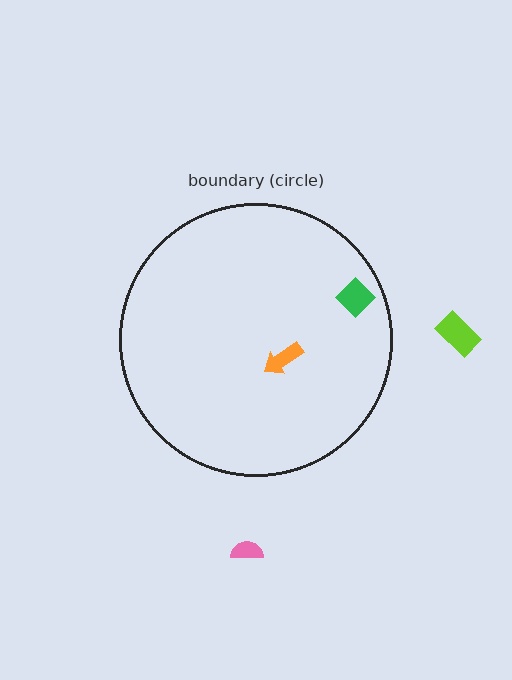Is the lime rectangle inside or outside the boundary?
Outside.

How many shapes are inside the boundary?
2 inside, 2 outside.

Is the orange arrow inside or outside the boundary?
Inside.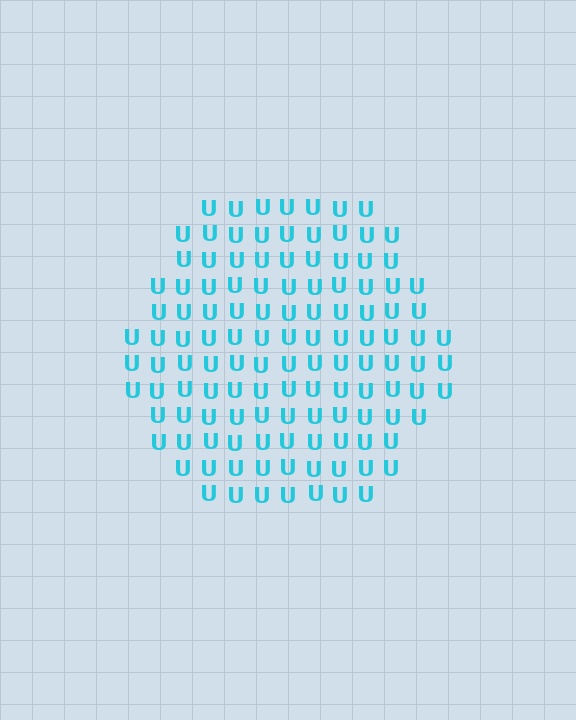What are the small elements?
The small elements are letter U's.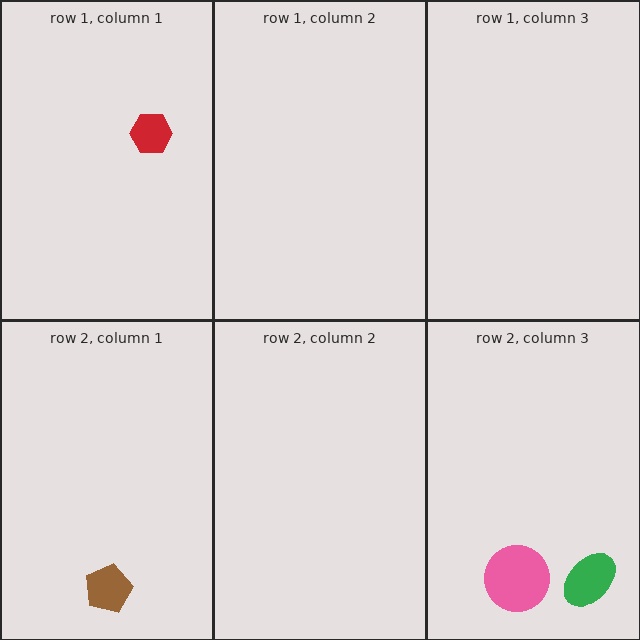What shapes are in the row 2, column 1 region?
The brown pentagon.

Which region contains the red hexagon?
The row 1, column 1 region.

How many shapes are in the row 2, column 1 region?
1.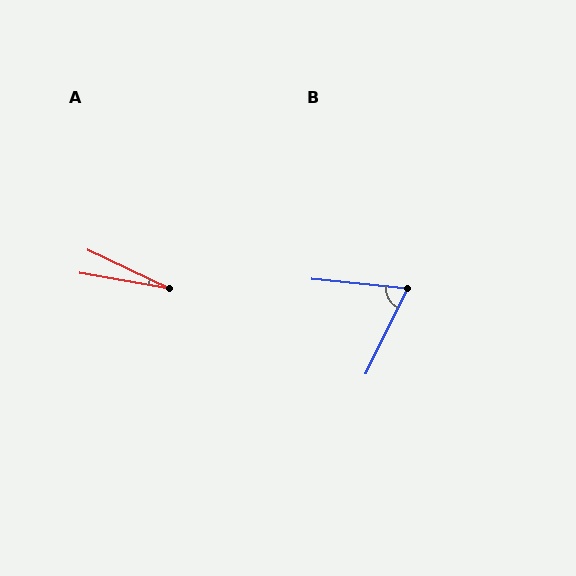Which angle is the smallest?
A, at approximately 16 degrees.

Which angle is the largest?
B, at approximately 70 degrees.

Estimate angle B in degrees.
Approximately 70 degrees.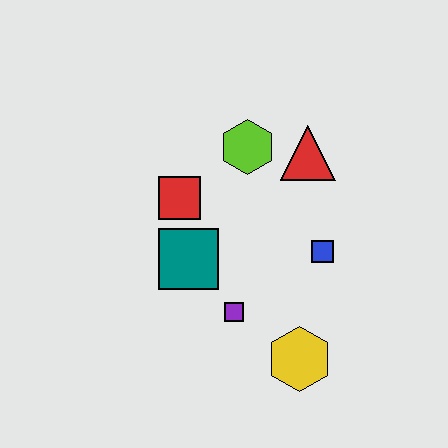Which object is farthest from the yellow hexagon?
The lime hexagon is farthest from the yellow hexagon.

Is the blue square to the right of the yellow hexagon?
Yes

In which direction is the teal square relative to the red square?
The teal square is below the red square.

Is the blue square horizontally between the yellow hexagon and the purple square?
No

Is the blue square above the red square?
No